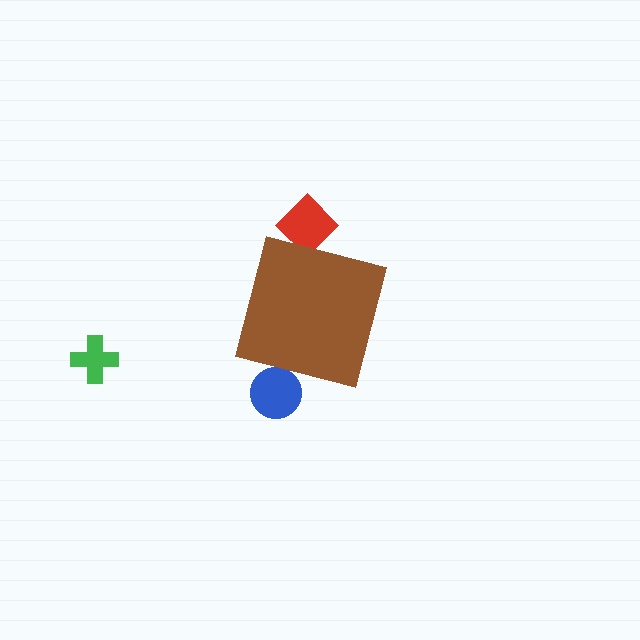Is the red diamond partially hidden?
Yes, the red diamond is partially hidden behind the brown square.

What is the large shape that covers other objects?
A brown square.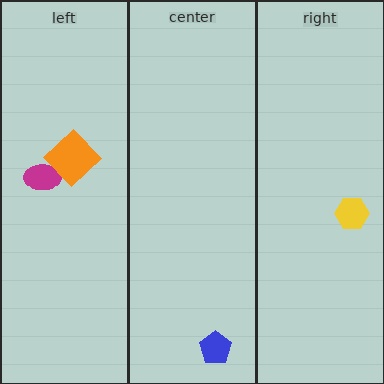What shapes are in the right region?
The yellow hexagon.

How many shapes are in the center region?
1.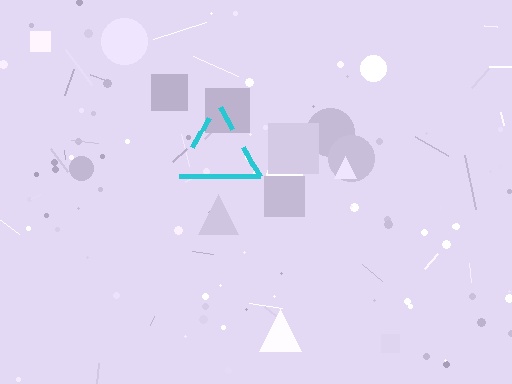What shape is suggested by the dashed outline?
The dashed outline suggests a triangle.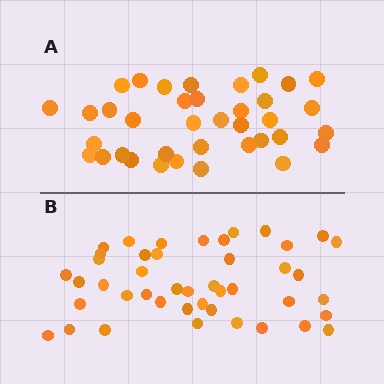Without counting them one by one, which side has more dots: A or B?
Region B (the bottom region) has more dots.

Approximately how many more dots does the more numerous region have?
Region B has roughly 8 or so more dots than region A.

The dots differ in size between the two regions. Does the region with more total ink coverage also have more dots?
No. Region A has more total ink coverage because its dots are larger, but region B actually contains more individual dots. Total area can be misleading — the number of items is what matters here.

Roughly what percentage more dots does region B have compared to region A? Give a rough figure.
About 20% more.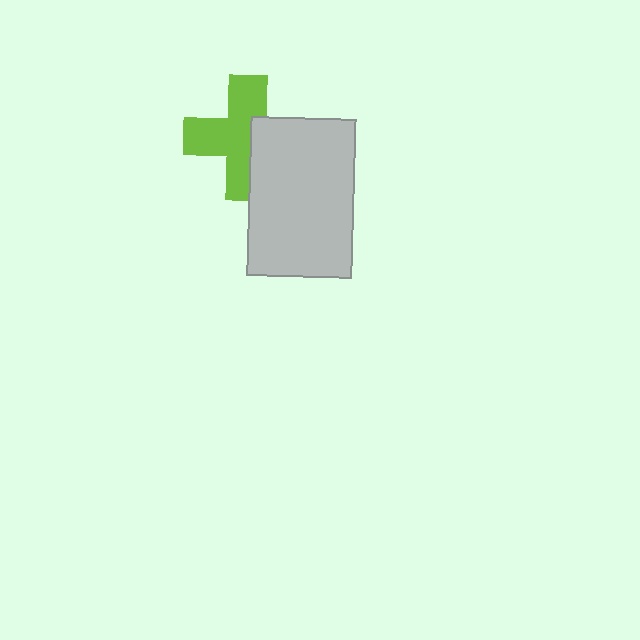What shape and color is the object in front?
The object in front is a light gray rectangle.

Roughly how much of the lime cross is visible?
About half of it is visible (roughly 64%).